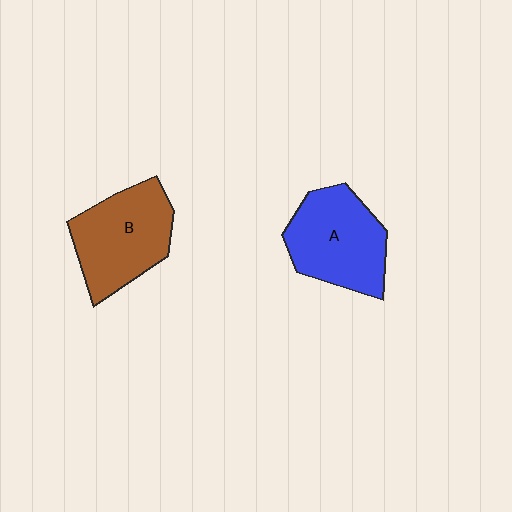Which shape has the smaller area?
Shape B (brown).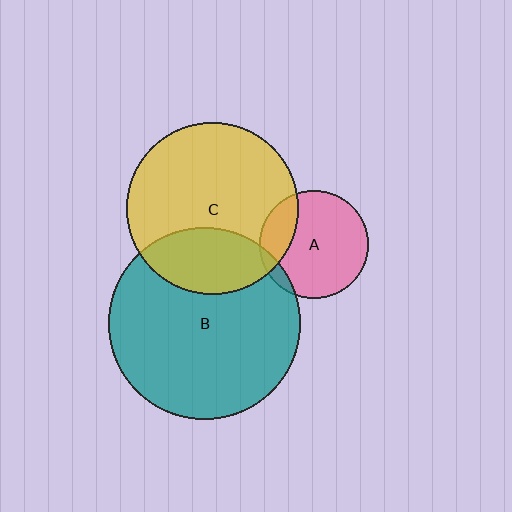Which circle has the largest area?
Circle B (teal).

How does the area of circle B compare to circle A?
Approximately 3.1 times.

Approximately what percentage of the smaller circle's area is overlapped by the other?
Approximately 20%.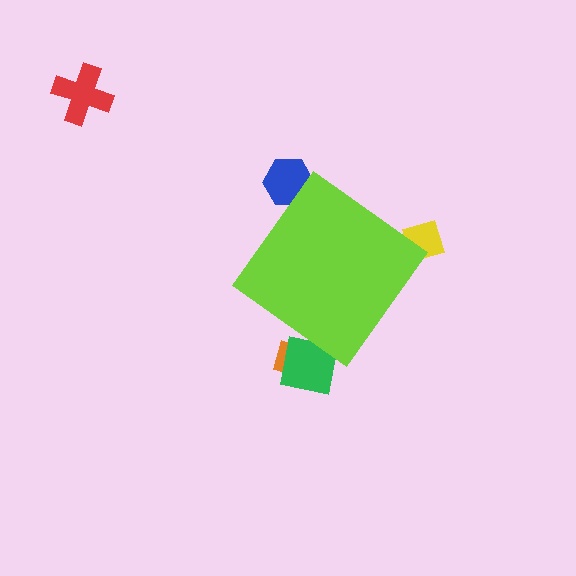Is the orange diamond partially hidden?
Yes, the orange diamond is partially hidden behind the lime diamond.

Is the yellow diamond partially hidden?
Yes, the yellow diamond is partially hidden behind the lime diamond.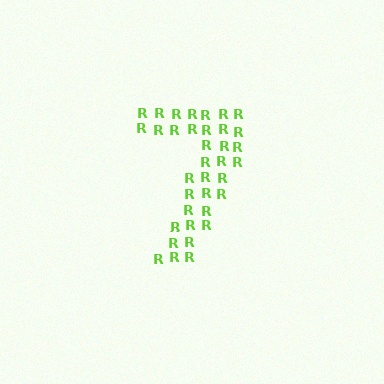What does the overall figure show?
The overall figure shows the digit 7.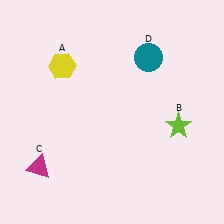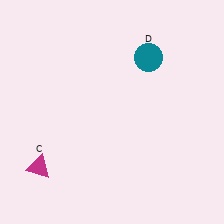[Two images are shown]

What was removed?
The yellow hexagon (A), the lime star (B) were removed in Image 2.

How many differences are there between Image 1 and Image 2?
There are 2 differences between the two images.